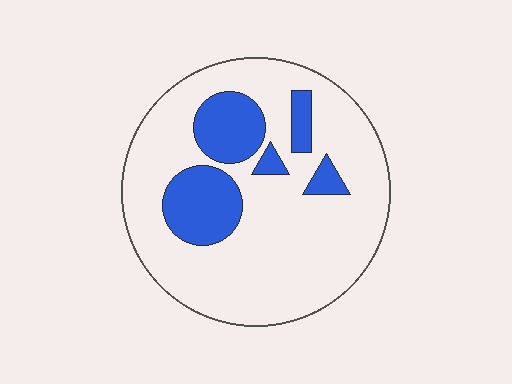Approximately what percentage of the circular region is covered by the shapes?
Approximately 20%.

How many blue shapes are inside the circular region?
5.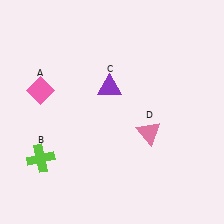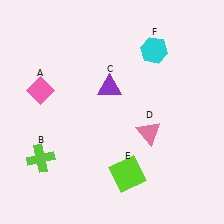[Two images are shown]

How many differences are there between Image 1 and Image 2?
There are 2 differences between the two images.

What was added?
A lime square (E), a cyan hexagon (F) were added in Image 2.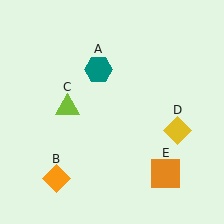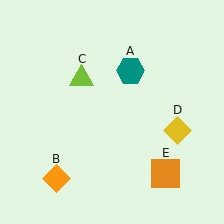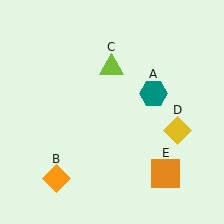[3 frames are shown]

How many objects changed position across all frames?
2 objects changed position: teal hexagon (object A), lime triangle (object C).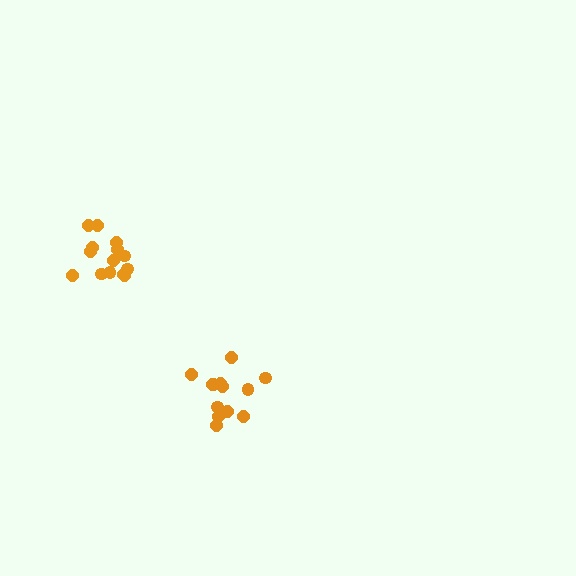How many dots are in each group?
Group 1: 14 dots, Group 2: 13 dots (27 total).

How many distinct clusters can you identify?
There are 2 distinct clusters.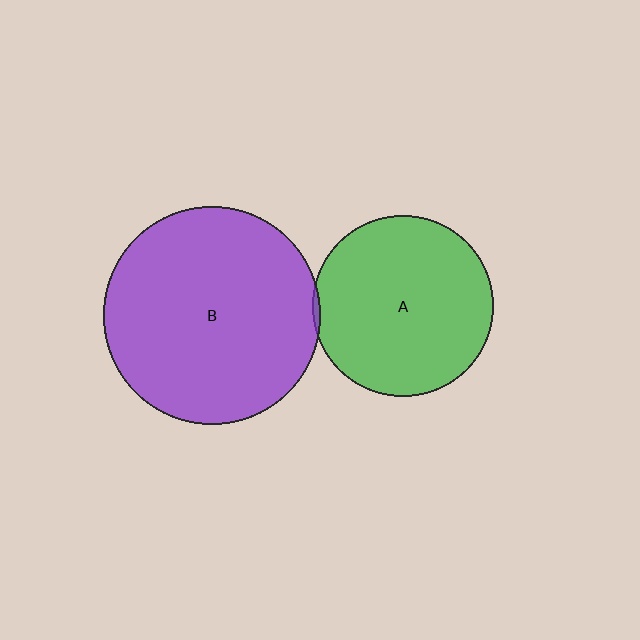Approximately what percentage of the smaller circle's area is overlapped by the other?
Approximately 5%.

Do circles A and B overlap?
Yes.